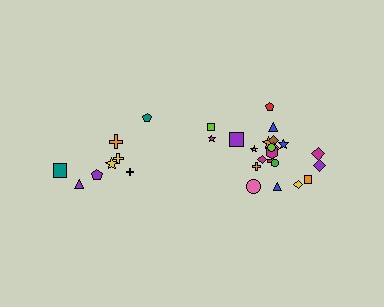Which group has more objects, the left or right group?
The right group.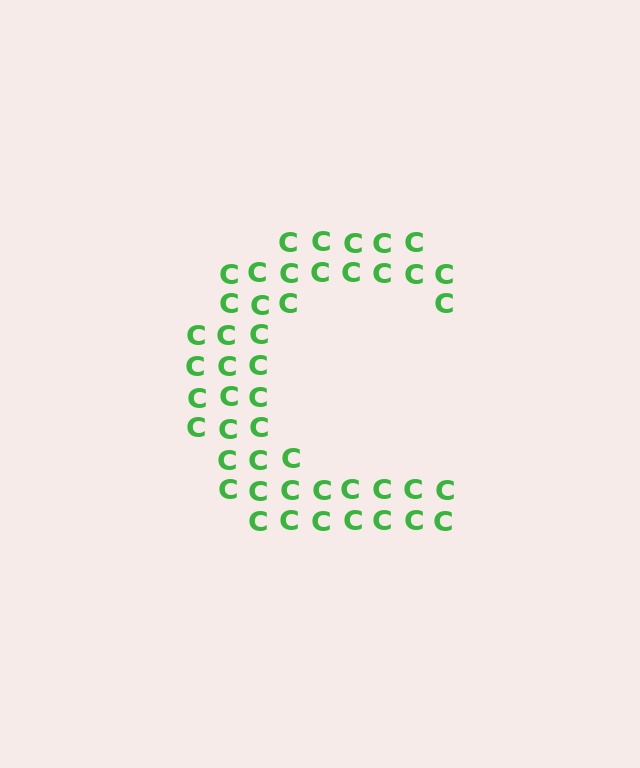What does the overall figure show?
The overall figure shows the letter C.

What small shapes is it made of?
It is made of small letter C's.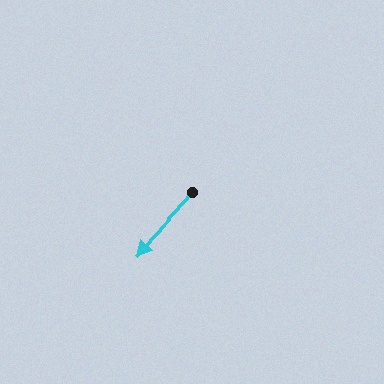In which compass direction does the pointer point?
Southwest.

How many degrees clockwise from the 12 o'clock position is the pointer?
Approximately 222 degrees.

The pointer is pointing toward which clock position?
Roughly 7 o'clock.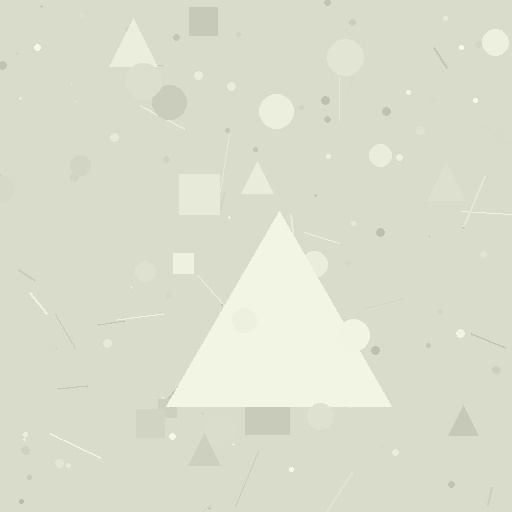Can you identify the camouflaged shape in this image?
The camouflaged shape is a triangle.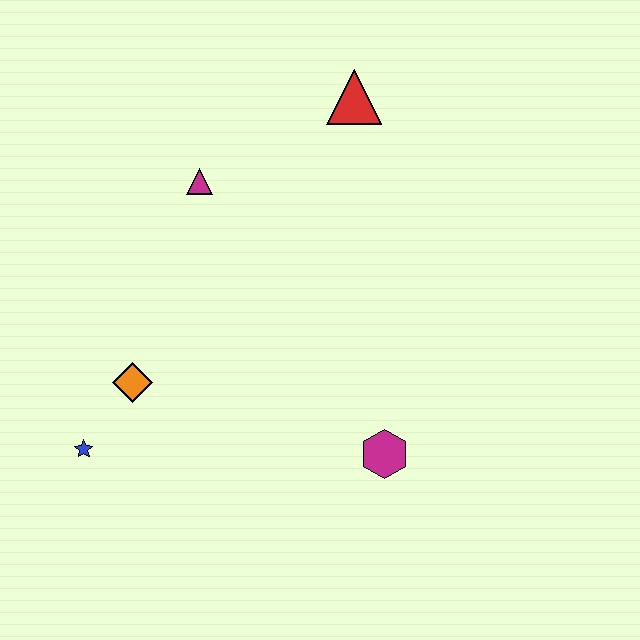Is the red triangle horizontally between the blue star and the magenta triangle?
No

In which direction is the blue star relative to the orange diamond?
The blue star is below the orange diamond.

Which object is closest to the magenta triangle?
The red triangle is closest to the magenta triangle.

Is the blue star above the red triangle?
No